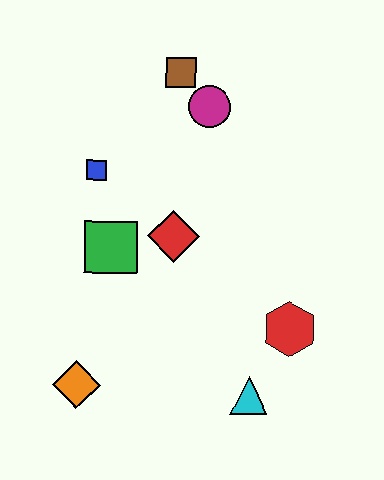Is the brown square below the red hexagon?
No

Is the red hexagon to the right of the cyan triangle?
Yes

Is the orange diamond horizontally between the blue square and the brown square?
No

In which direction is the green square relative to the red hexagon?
The green square is to the left of the red hexagon.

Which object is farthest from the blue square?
The cyan triangle is farthest from the blue square.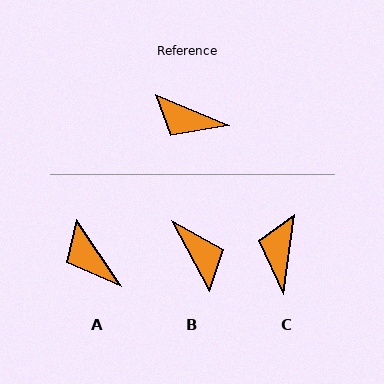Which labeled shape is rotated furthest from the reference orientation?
B, about 141 degrees away.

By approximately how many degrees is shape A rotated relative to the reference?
Approximately 33 degrees clockwise.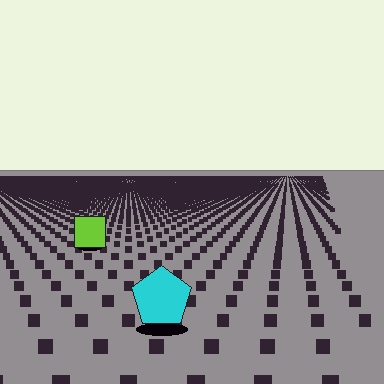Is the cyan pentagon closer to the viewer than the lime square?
Yes. The cyan pentagon is closer — you can tell from the texture gradient: the ground texture is coarser near it.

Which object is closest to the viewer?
The cyan pentagon is closest. The texture marks near it are larger and more spread out.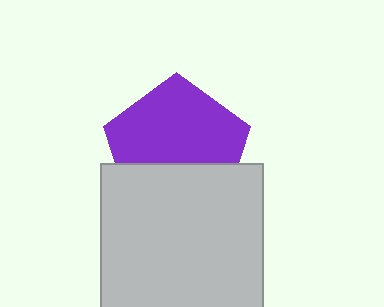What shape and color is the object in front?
The object in front is a light gray rectangle.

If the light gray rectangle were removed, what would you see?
You would see the complete purple pentagon.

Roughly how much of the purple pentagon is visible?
About half of it is visible (roughly 63%).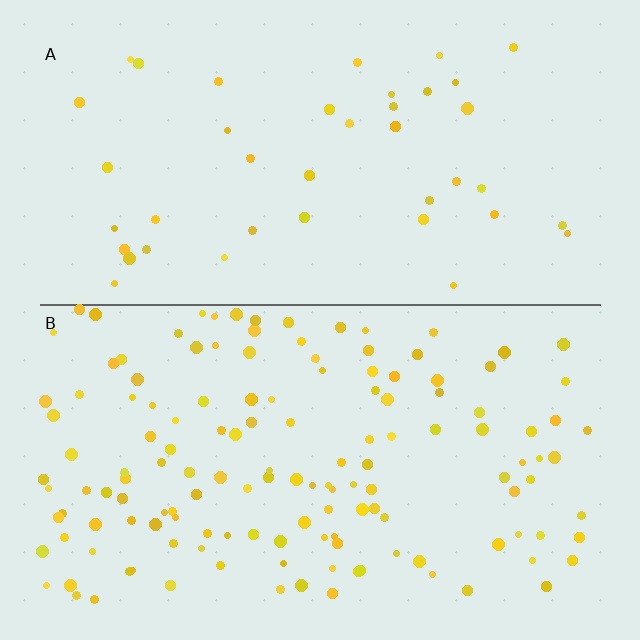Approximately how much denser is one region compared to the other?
Approximately 3.4× — region B over region A.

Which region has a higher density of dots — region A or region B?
B (the bottom).